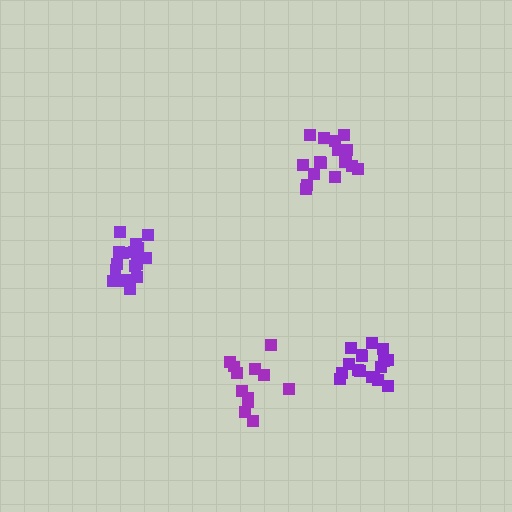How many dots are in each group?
Group 1: 13 dots, Group 2: 17 dots, Group 3: 17 dots, Group 4: 17 dots (64 total).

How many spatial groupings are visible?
There are 4 spatial groupings.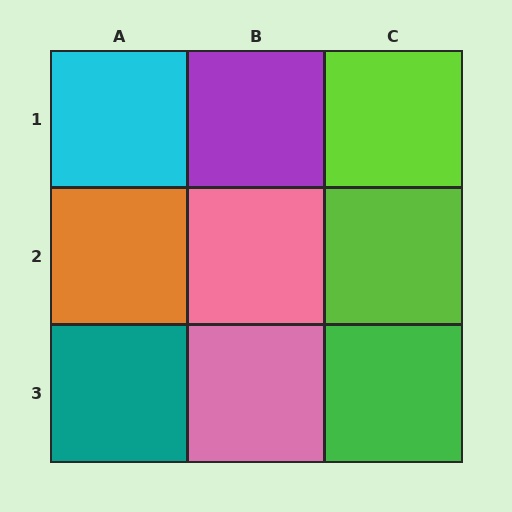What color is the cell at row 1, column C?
Lime.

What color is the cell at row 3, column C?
Green.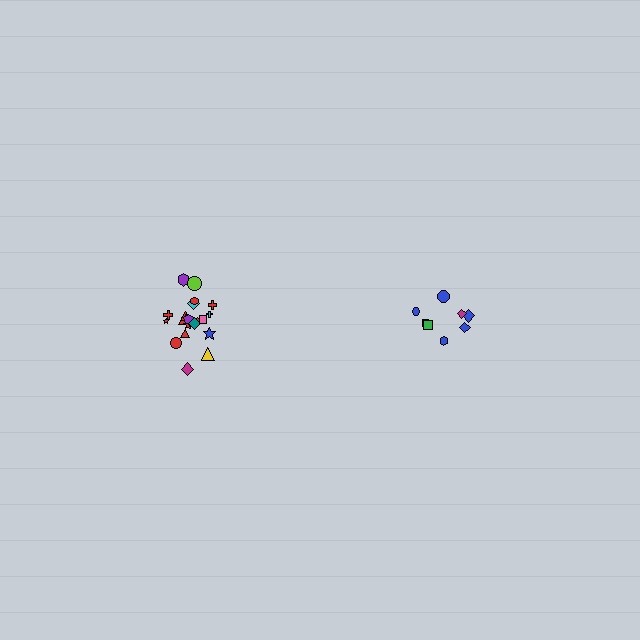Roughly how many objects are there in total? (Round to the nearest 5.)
Roughly 30 objects in total.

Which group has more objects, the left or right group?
The left group.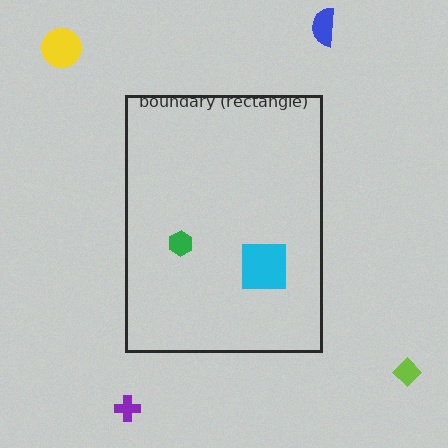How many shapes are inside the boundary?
2 inside, 4 outside.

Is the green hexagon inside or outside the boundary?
Inside.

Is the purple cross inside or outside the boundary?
Outside.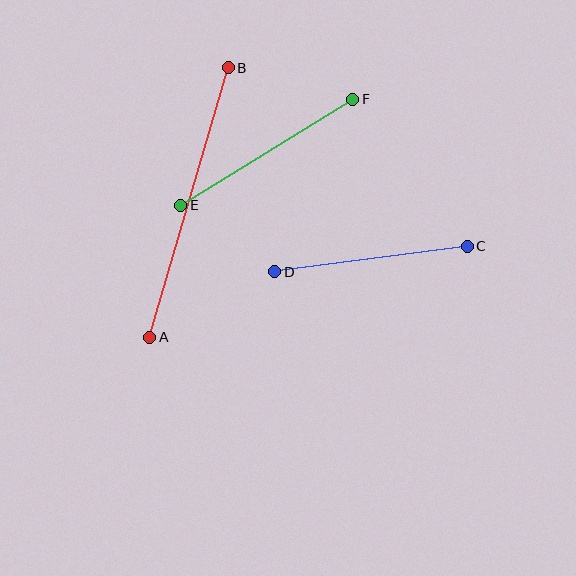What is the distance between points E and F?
The distance is approximately 202 pixels.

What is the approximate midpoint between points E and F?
The midpoint is at approximately (267, 152) pixels.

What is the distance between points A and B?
The distance is approximately 281 pixels.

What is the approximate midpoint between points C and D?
The midpoint is at approximately (371, 259) pixels.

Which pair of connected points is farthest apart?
Points A and B are farthest apart.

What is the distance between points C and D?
The distance is approximately 194 pixels.